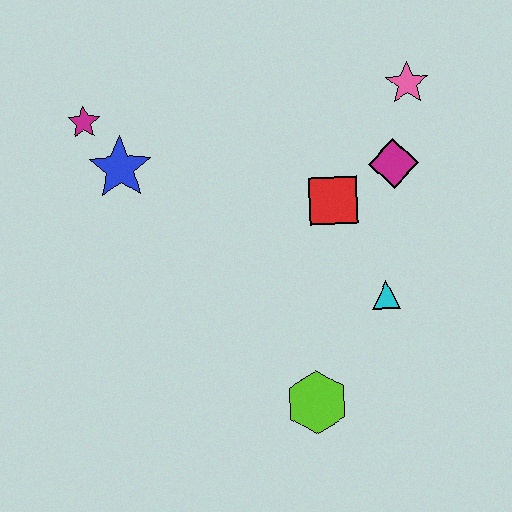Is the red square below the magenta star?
Yes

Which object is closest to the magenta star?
The blue star is closest to the magenta star.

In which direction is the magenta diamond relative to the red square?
The magenta diamond is to the right of the red square.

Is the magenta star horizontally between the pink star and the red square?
No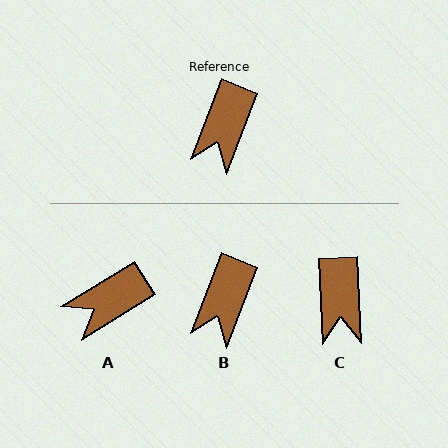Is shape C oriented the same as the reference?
No, it is off by about 24 degrees.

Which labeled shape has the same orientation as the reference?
B.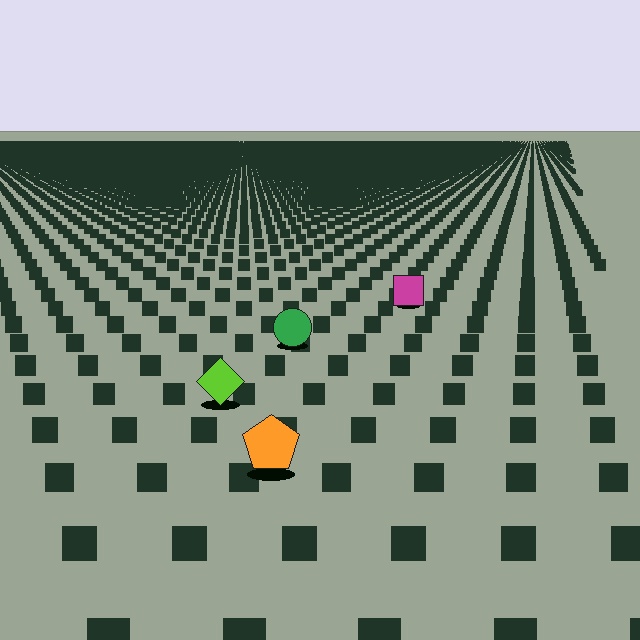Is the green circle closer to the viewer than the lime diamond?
No. The lime diamond is closer — you can tell from the texture gradient: the ground texture is coarser near it.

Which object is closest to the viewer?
The orange pentagon is closest. The texture marks near it are larger and more spread out.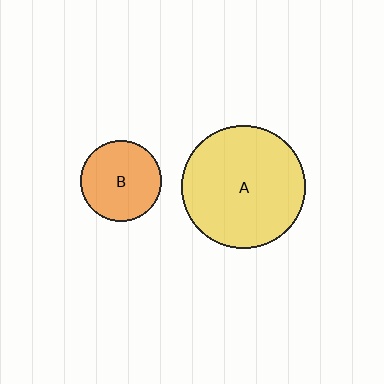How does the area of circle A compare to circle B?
Approximately 2.3 times.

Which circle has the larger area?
Circle A (yellow).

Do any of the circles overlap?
No, none of the circles overlap.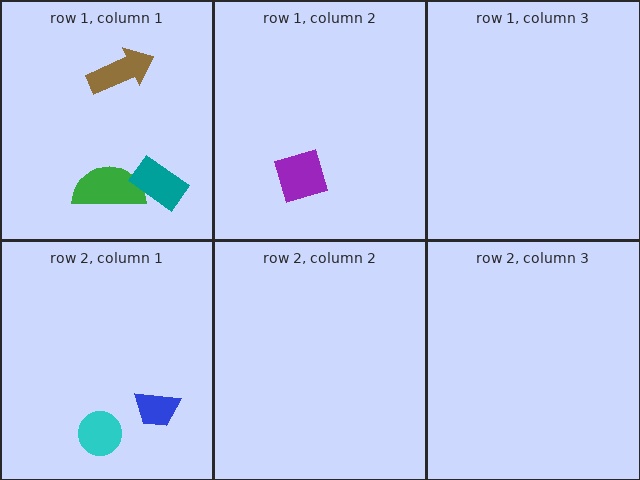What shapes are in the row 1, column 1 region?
The green semicircle, the teal rectangle, the brown arrow.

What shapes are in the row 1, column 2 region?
The purple diamond.